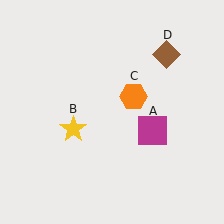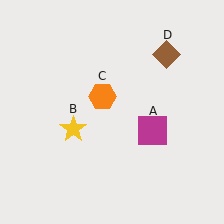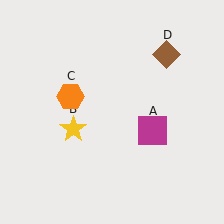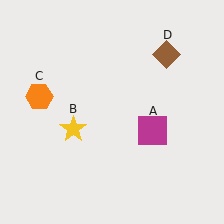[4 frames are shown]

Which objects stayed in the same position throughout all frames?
Magenta square (object A) and yellow star (object B) and brown diamond (object D) remained stationary.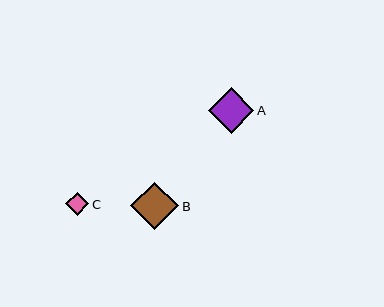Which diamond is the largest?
Diamond B is the largest with a size of approximately 48 pixels.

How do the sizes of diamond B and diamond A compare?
Diamond B and diamond A are approximately the same size.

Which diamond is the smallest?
Diamond C is the smallest with a size of approximately 23 pixels.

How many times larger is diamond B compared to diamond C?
Diamond B is approximately 2.1 times the size of diamond C.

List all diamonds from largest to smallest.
From largest to smallest: B, A, C.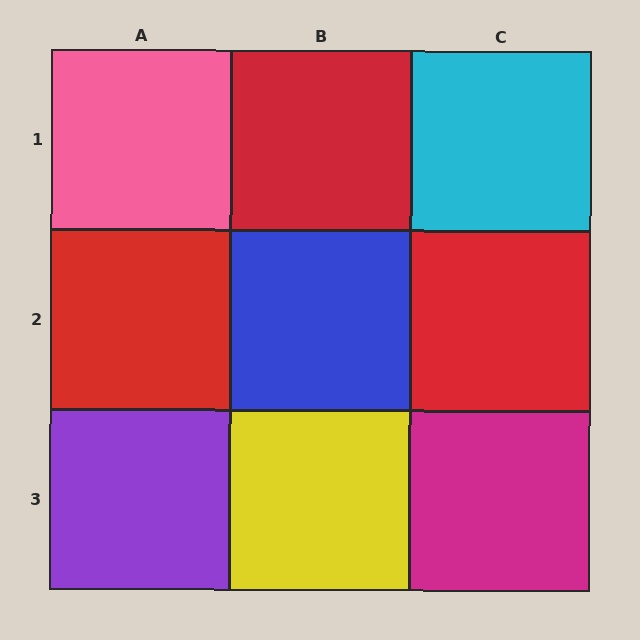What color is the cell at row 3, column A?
Purple.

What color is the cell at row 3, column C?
Magenta.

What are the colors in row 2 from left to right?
Red, blue, red.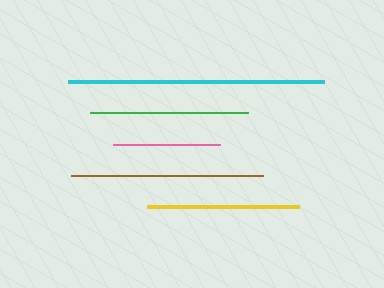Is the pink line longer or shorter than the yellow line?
The yellow line is longer than the pink line.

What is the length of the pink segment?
The pink segment is approximately 107 pixels long.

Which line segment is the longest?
The cyan line is the longest at approximately 256 pixels.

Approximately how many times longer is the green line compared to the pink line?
The green line is approximately 1.5 times the length of the pink line.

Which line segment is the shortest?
The pink line is the shortest at approximately 107 pixels.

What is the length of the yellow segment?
The yellow segment is approximately 153 pixels long.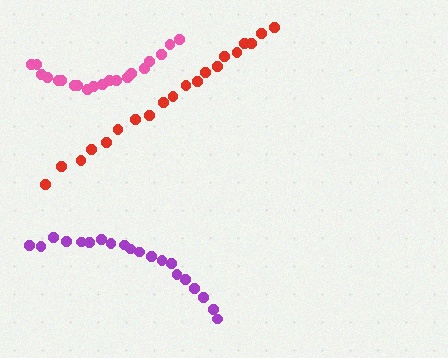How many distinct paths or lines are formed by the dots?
There are 3 distinct paths.